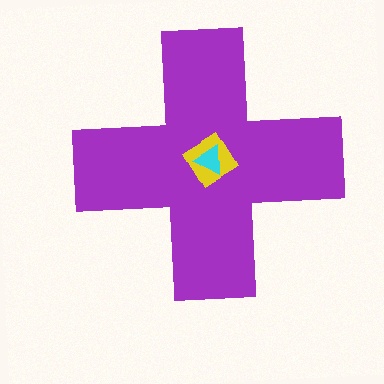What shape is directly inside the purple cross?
The yellow diamond.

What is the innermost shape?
The cyan triangle.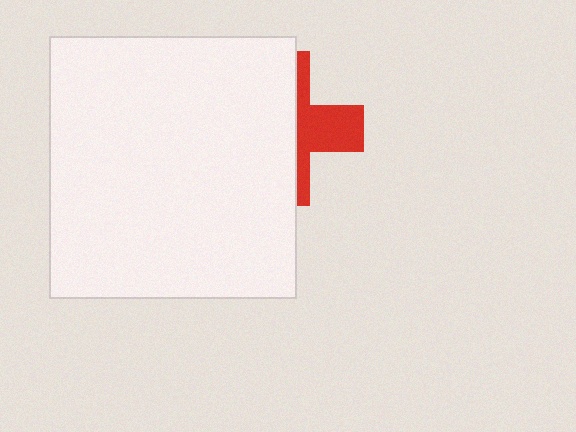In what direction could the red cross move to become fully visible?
The red cross could move right. That would shift it out from behind the white rectangle entirely.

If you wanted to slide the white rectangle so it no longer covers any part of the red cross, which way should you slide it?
Slide it left — that is the most direct way to separate the two shapes.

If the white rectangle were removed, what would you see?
You would see the complete red cross.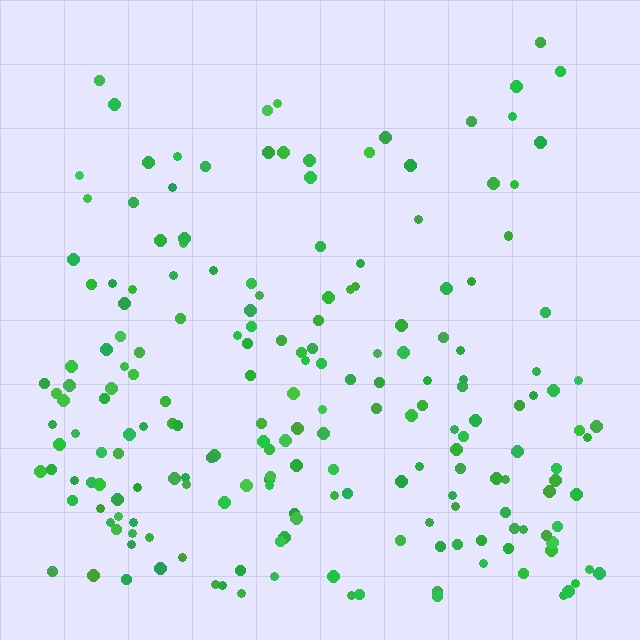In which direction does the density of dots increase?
From top to bottom, with the bottom side densest.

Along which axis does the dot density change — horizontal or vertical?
Vertical.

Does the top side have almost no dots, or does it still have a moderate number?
Still a moderate number, just noticeably fewer than the bottom.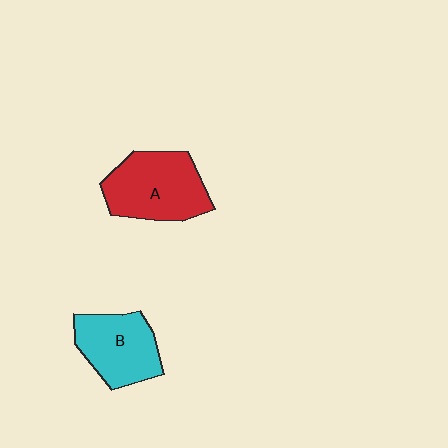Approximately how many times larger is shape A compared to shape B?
Approximately 1.2 times.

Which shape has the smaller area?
Shape B (cyan).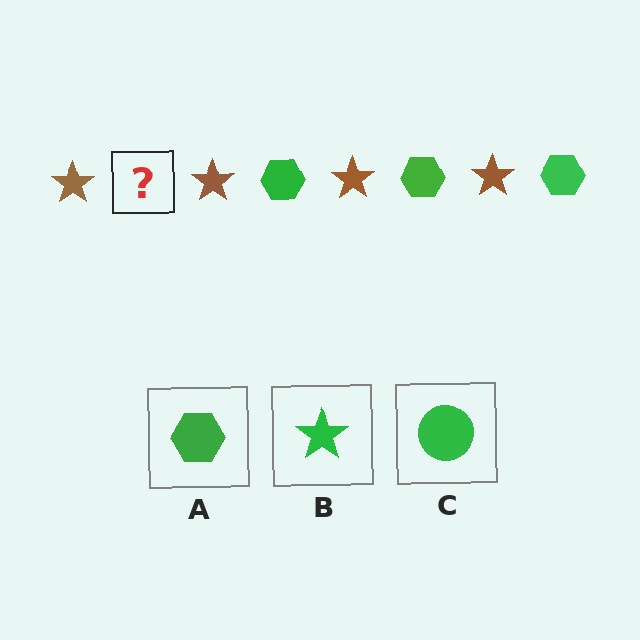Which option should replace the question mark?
Option A.